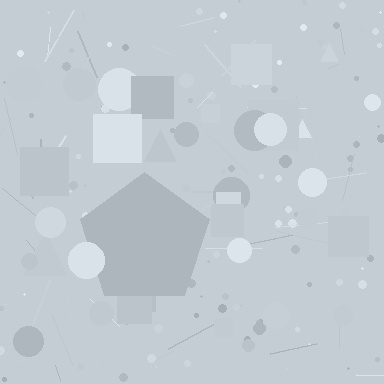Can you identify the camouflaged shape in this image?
The camouflaged shape is a pentagon.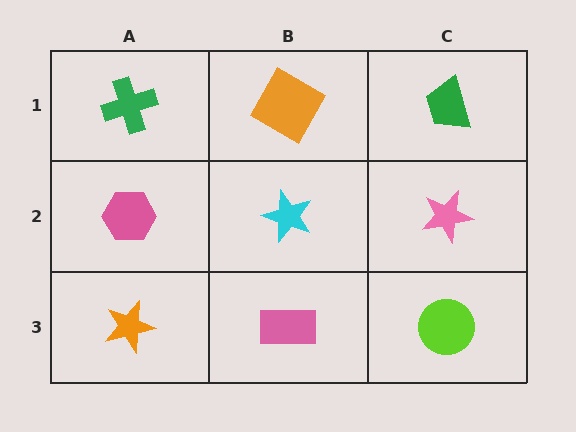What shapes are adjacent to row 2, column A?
A green cross (row 1, column A), an orange star (row 3, column A), a cyan star (row 2, column B).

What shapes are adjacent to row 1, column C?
A pink star (row 2, column C), an orange diamond (row 1, column B).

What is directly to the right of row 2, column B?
A pink star.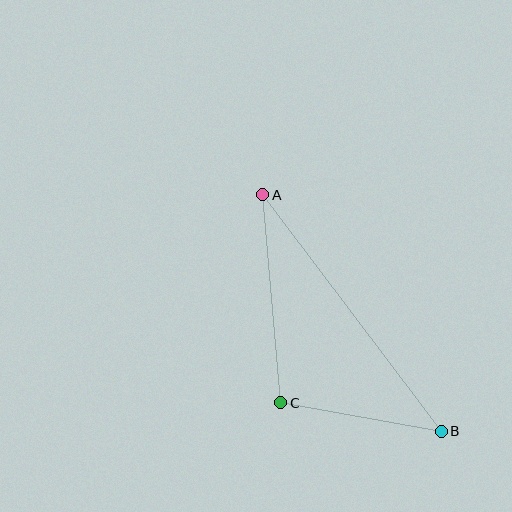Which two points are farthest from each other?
Points A and B are farthest from each other.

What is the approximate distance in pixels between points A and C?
The distance between A and C is approximately 209 pixels.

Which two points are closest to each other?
Points B and C are closest to each other.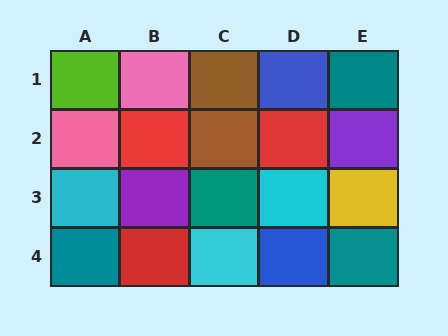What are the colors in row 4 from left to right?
Teal, red, cyan, blue, teal.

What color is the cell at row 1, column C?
Brown.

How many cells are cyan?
3 cells are cyan.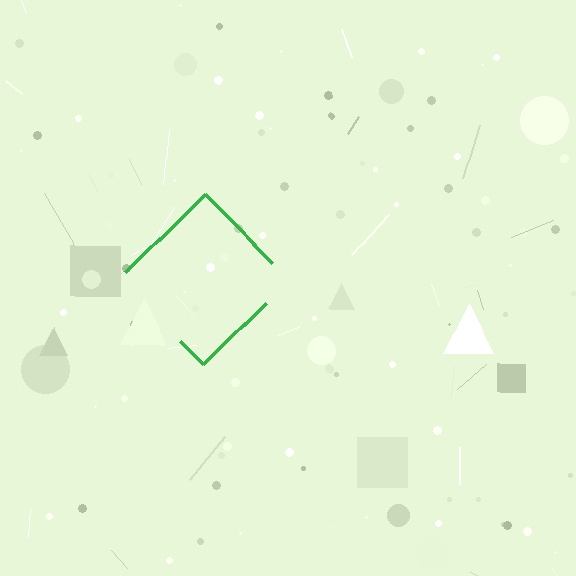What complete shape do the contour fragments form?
The contour fragments form a diamond.